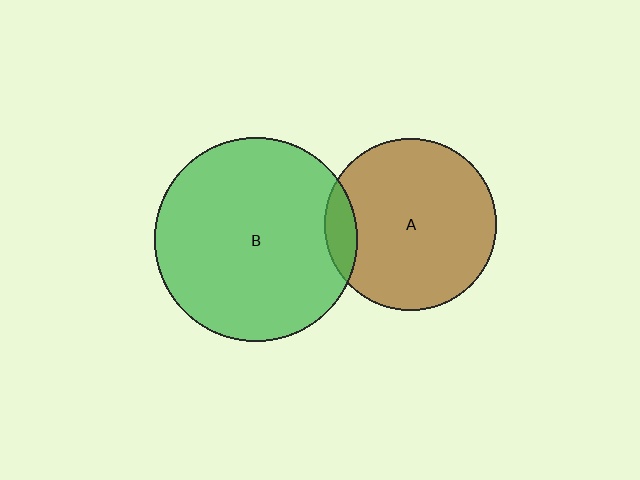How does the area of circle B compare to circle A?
Approximately 1.4 times.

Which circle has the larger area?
Circle B (green).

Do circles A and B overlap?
Yes.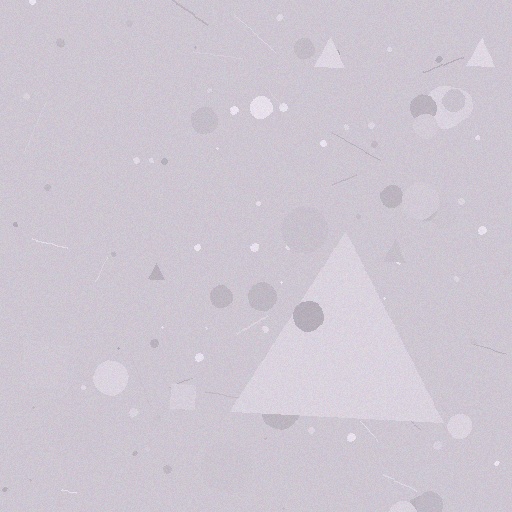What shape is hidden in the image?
A triangle is hidden in the image.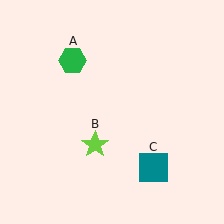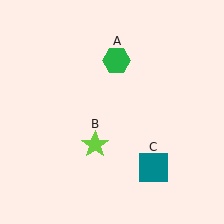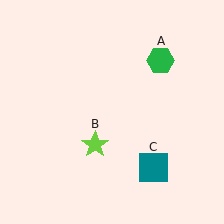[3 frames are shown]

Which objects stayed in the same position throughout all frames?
Lime star (object B) and teal square (object C) remained stationary.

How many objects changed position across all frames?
1 object changed position: green hexagon (object A).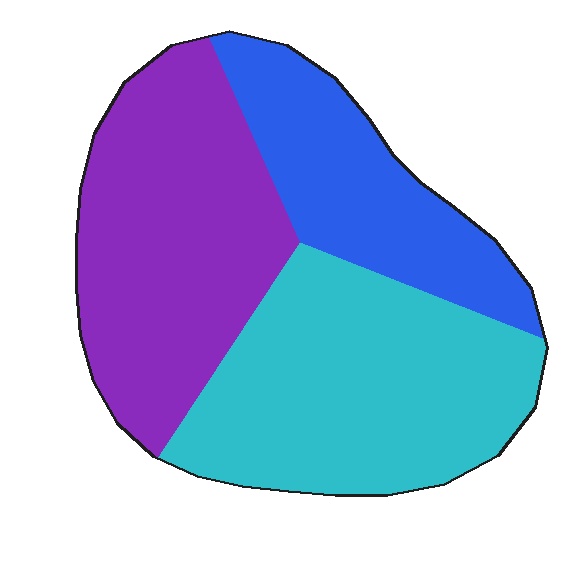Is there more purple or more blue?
Purple.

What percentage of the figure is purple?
Purple takes up about three eighths (3/8) of the figure.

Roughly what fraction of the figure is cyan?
Cyan covers around 40% of the figure.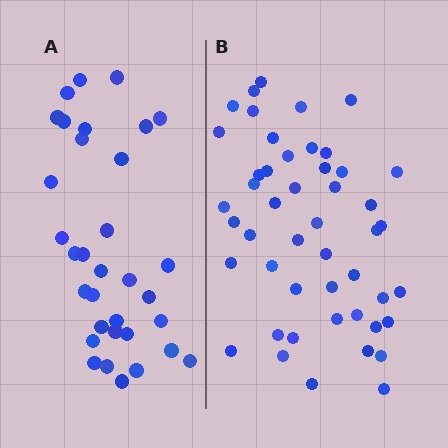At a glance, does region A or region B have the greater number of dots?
Region B (the right region) has more dots.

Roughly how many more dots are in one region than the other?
Region B has approximately 15 more dots than region A.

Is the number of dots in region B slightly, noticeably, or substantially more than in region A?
Region B has substantially more. The ratio is roughly 1.5 to 1.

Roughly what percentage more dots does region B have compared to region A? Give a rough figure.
About 45% more.